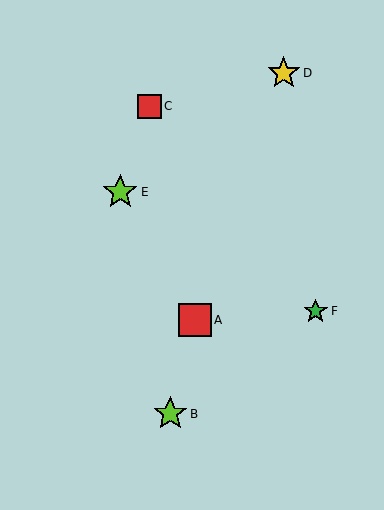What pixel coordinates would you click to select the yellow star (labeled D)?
Click at (284, 73) to select the yellow star D.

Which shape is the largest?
The lime star (labeled E) is the largest.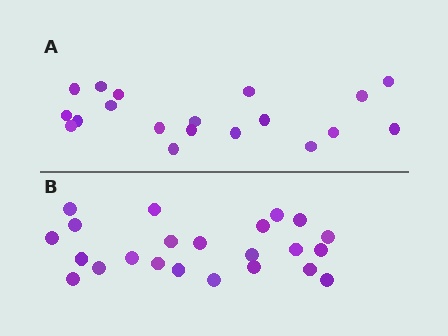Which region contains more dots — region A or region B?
Region B (the bottom region) has more dots.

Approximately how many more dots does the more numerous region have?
Region B has about 4 more dots than region A.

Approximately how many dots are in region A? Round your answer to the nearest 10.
About 20 dots. (The exact count is 19, which rounds to 20.)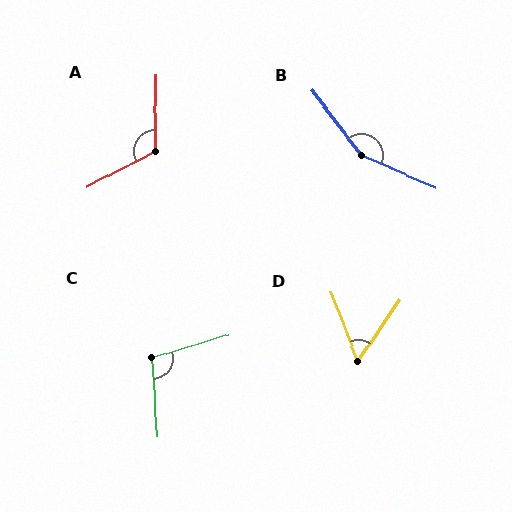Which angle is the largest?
B, at approximately 151 degrees.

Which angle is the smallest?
D, at approximately 56 degrees.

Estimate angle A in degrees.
Approximately 118 degrees.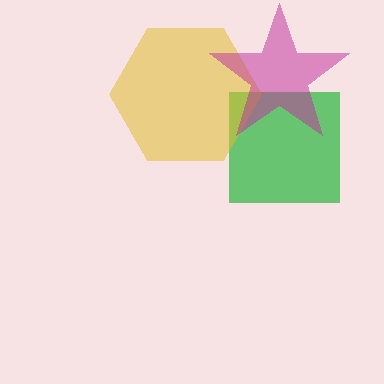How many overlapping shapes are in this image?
There are 3 overlapping shapes in the image.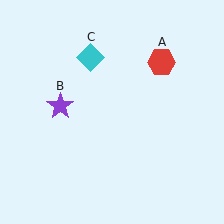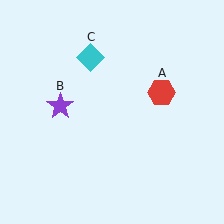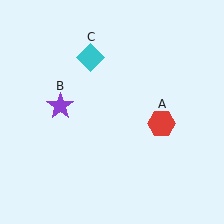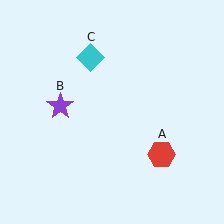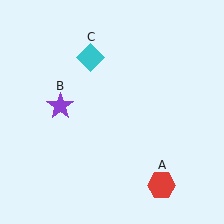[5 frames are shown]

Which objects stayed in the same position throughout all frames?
Purple star (object B) and cyan diamond (object C) remained stationary.